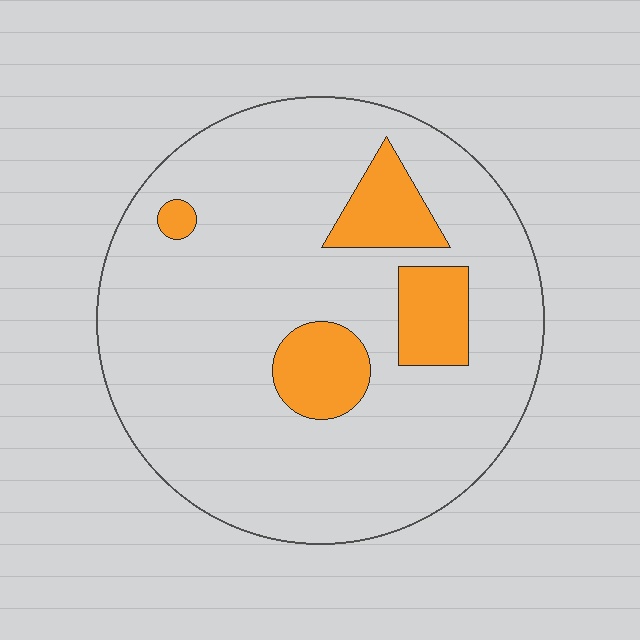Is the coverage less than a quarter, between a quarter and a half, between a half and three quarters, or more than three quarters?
Less than a quarter.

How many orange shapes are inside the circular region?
4.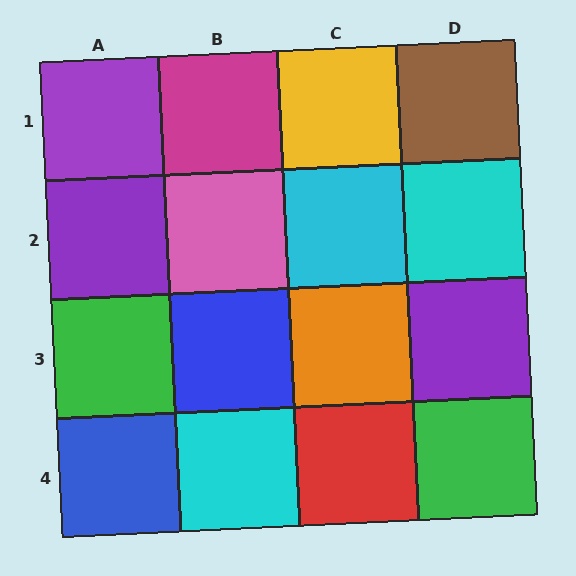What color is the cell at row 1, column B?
Magenta.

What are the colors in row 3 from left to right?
Green, blue, orange, purple.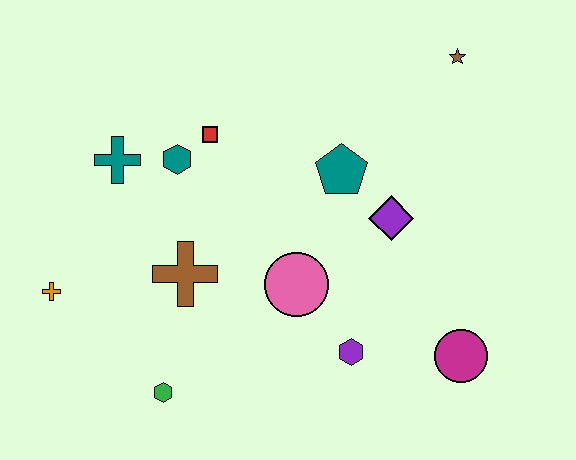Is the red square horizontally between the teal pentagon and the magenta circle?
No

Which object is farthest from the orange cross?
The brown star is farthest from the orange cross.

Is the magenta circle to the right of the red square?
Yes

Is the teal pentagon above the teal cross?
No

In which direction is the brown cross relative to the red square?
The brown cross is below the red square.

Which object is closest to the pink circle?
The purple hexagon is closest to the pink circle.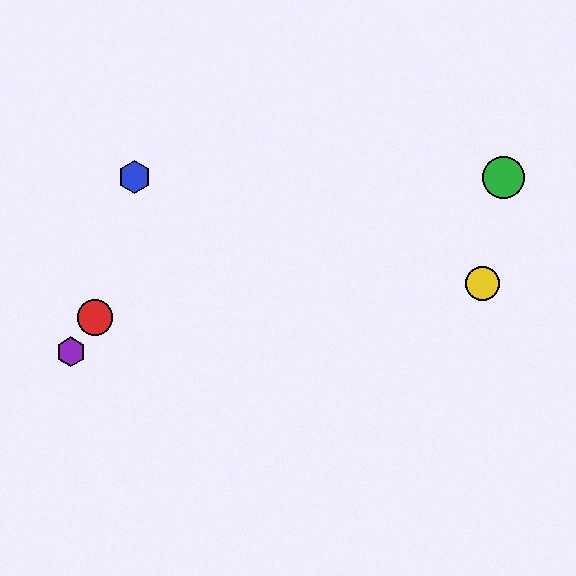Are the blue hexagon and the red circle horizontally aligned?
No, the blue hexagon is at y≈177 and the red circle is at y≈318.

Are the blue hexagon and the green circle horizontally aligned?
Yes, both are at y≈177.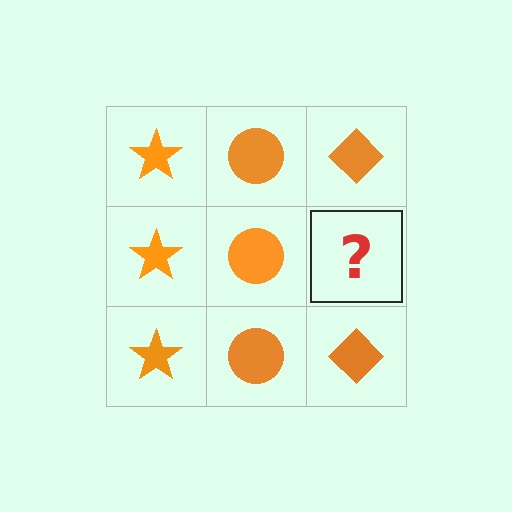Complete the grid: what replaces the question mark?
The question mark should be replaced with an orange diamond.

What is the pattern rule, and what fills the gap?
The rule is that each column has a consistent shape. The gap should be filled with an orange diamond.